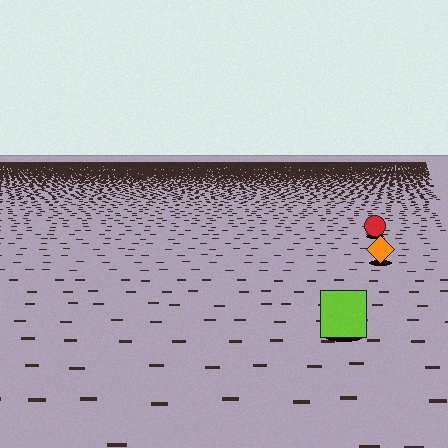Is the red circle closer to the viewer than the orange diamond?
No. The orange diamond is closer — you can tell from the texture gradient: the ground texture is coarser near it.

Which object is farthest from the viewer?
The red circle is farthest from the viewer. It appears smaller and the ground texture around it is denser.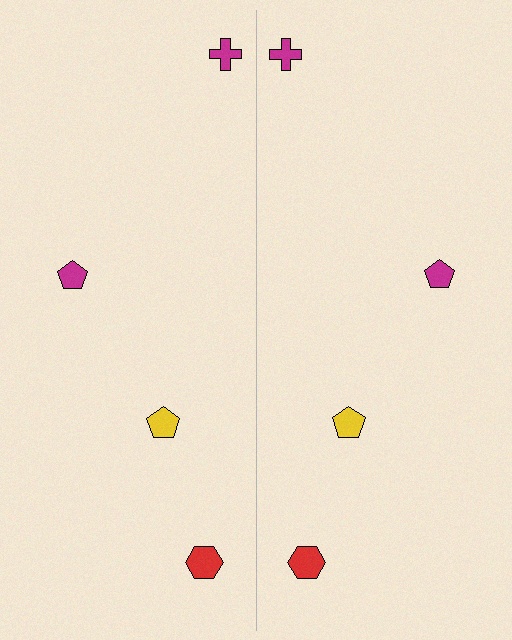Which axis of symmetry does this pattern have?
The pattern has a vertical axis of symmetry running through the center of the image.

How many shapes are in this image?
There are 8 shapes in this image.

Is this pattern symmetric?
Yes, this pattern has bilateral (reflection) symmetry.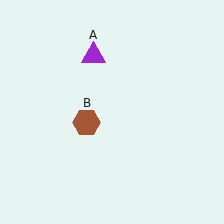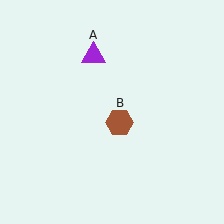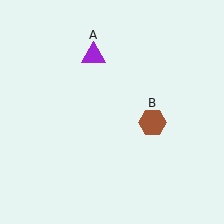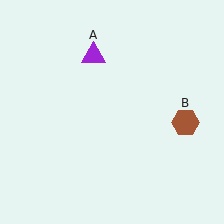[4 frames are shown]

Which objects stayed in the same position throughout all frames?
Purple triangle (object A) remained stationary.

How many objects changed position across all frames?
1 object changed position: brown hexagon (object B).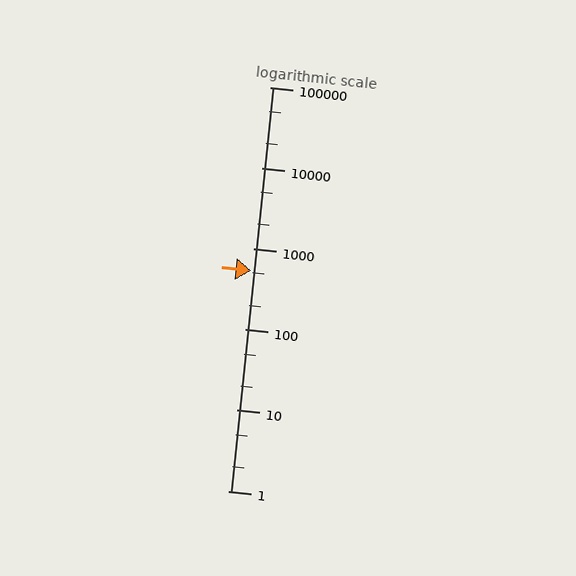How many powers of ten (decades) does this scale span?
The scale spans 5 decades, from 1 to 100000.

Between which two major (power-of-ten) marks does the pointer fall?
The pointer is between 100 and 1000.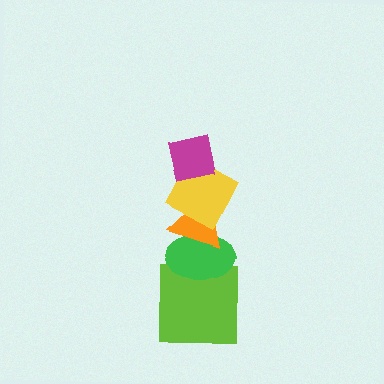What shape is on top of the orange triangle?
The yellow square is on top of the orange triangle.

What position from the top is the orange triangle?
The orange triangle is 3rd from the top.